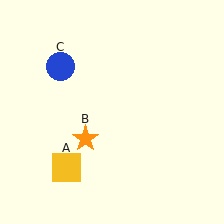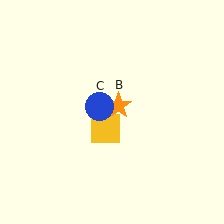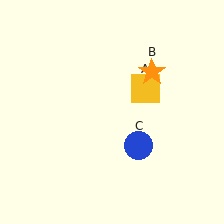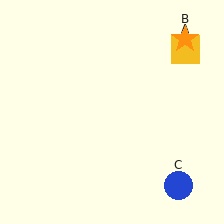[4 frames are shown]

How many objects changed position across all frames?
3 objects changed position: yellow square (object A), orange star (object B), blue circle (object C).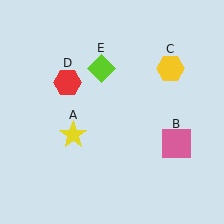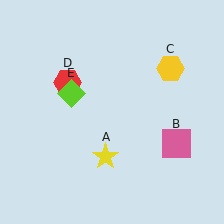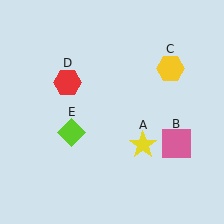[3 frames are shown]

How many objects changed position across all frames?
2 objects changed position: yellow star (object A), lime diamond (object E).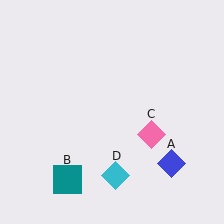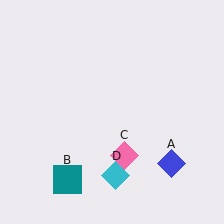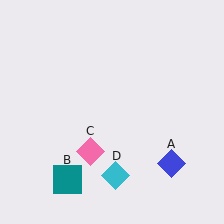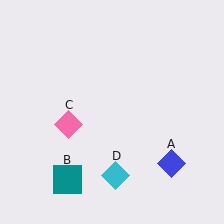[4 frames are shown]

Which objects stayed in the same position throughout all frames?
Blue diamond (object A) and teal square (object B) and cyan diamond (object D) remained stationary.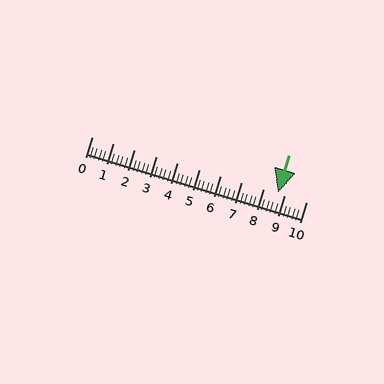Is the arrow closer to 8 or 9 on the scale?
The arrow is closer to 9.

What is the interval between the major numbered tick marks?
The major tick marks are spaced 1 units apart.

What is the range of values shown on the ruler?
The ruler shows values from 0 to 10.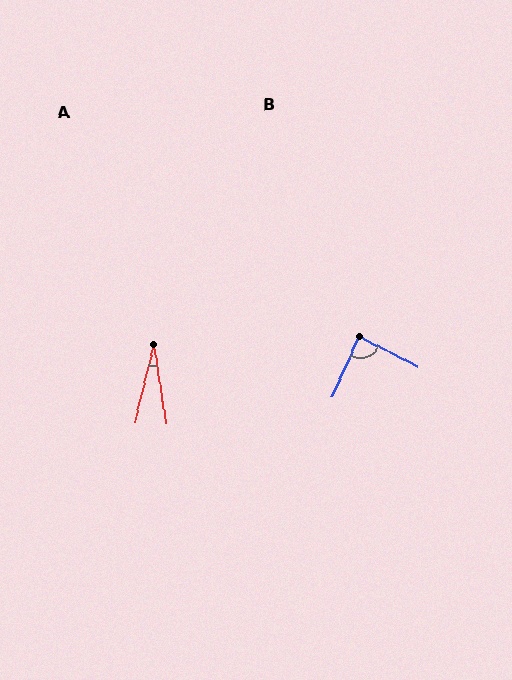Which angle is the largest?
B, at approximately 87 degrees.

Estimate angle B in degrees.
Approximately 87 degrees.